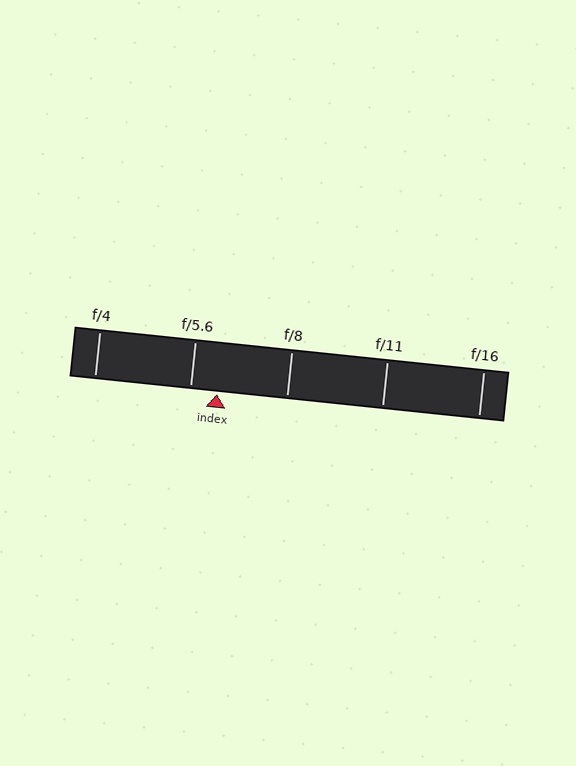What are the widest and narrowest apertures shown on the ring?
The widest aperture shown is f/4 and the narrowest is f/16.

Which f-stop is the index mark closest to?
The index mark is closest to f/5.6.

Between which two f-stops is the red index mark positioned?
The index mark is between f/5.6 and f/8.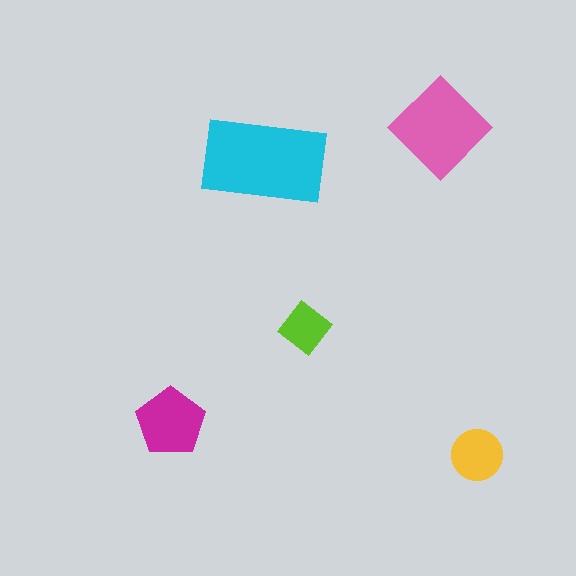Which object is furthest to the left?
The magenta pentagon is leftmost.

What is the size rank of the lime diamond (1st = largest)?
5th.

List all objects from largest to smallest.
The cyan rectangle, the pink diamond, the magenta pentagon, the yellow circle, the lime diamond.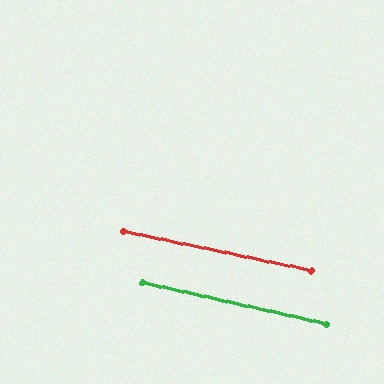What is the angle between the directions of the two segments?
Approximately 1 degree.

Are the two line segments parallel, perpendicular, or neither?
Parallel — their directions differ by only 1.0°.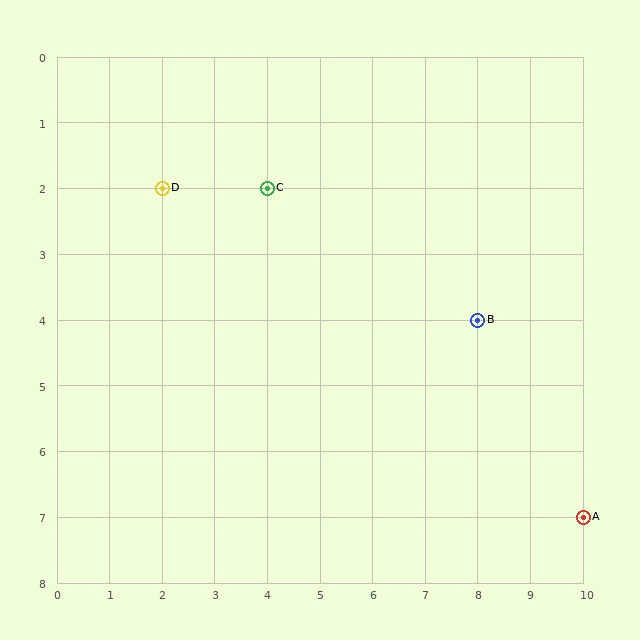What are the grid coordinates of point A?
Point A is at grid coordinates (10, 7).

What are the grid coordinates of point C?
Point C is at grid coordinates (4, 2).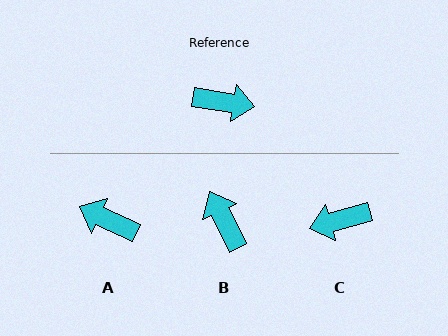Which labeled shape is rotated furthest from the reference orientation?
A, about 164 degrees away.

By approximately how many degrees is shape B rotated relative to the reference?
Approximately 125 degrees counter-clockwise.